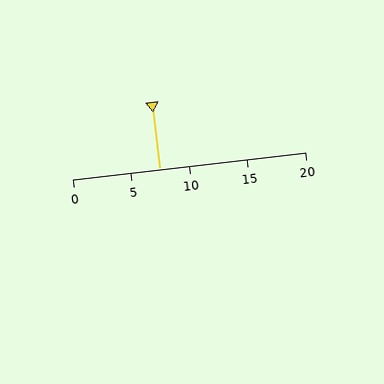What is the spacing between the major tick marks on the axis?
The major ticks are spaced 5 apart.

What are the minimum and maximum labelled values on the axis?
The axis runs from 0 to 20.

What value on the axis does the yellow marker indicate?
The marker indicates approximately 7.5.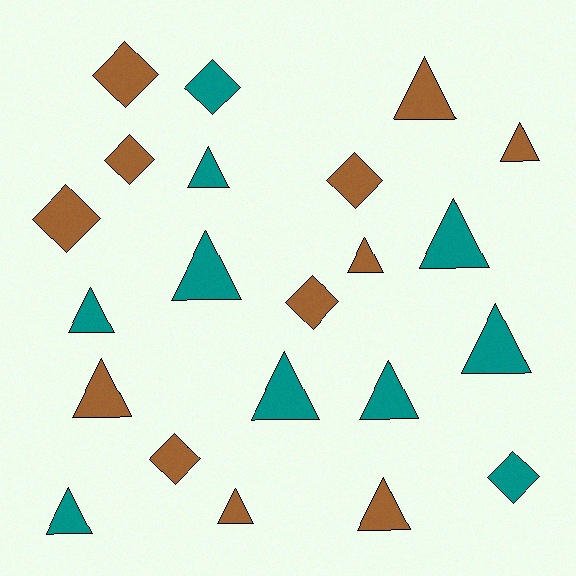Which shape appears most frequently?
Triangle, with 14 objects.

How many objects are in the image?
There are 22 objects.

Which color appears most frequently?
Brown, with 12 objects.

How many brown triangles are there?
There are 6 brown triangles.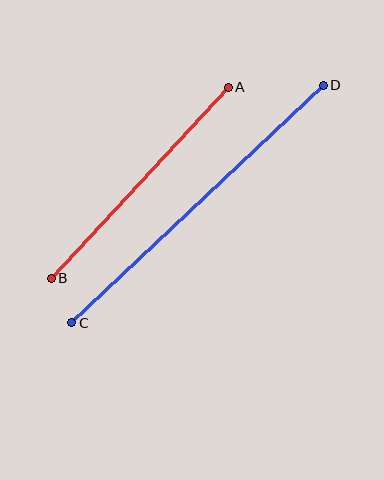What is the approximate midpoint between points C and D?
The midpoint is at approximately (197, 204) pixels.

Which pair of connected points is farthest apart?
Points C and D are farthest apart.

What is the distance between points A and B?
The distance is approximately 260 pixels.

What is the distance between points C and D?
The distance is approximately 346 pixels.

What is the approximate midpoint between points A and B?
The midpoint is at approximately (140, 183) pixels.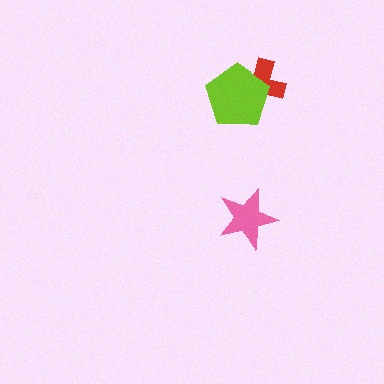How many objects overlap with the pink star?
0 objects overlap with the pink star.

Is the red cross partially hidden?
Yes, it is partially covered by another shape.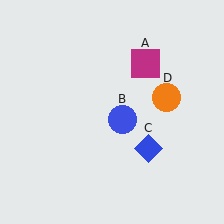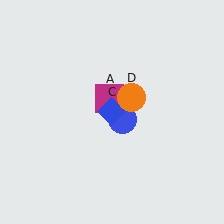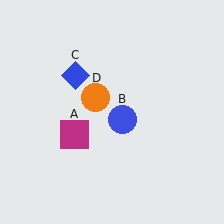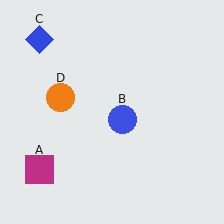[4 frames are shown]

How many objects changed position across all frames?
3 objects changed position: magenta square (object A), blue diamond (object C), orange circle (object D).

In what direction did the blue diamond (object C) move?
The blue diamond (object C) moved up and to the left.